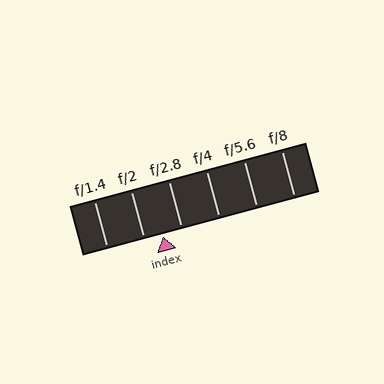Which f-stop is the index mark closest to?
The index mark is closest to f/2.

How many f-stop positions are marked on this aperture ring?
There are 6 f-stop positions marked.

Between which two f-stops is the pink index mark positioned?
The index mark is between f/2 and f/2.8.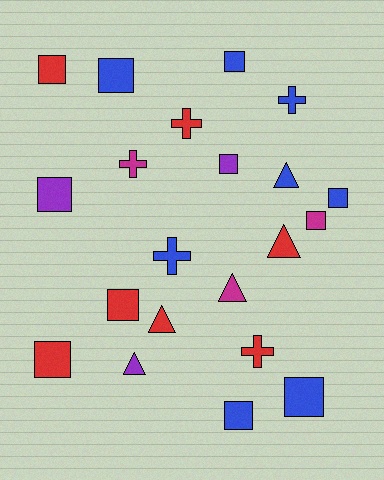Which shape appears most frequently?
Square, with 11 objects.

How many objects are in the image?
There are 21 objects.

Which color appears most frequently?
Blue, with 8 objects.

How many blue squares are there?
There are 5 blue squares.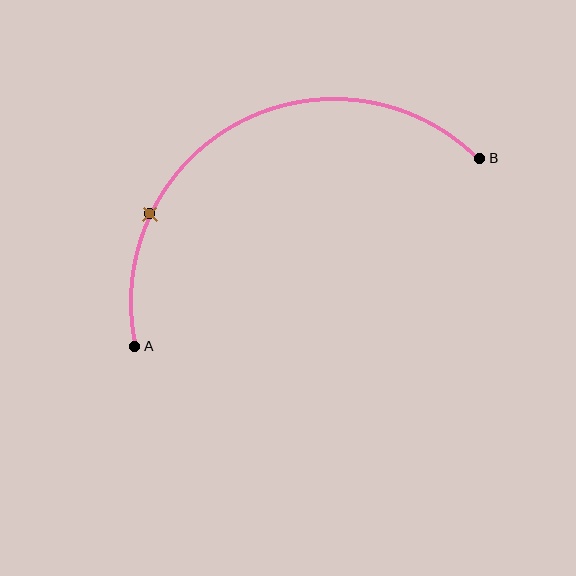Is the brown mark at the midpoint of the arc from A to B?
No. The brown mark lies on the arc but is closer to endpoint A. The arc midpoint would be at the point on the curve equidistant along the arc from both A and B.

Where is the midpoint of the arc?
The arc midpoint is the point on the curve farthest from the straight line joining A and B. It sits above that line.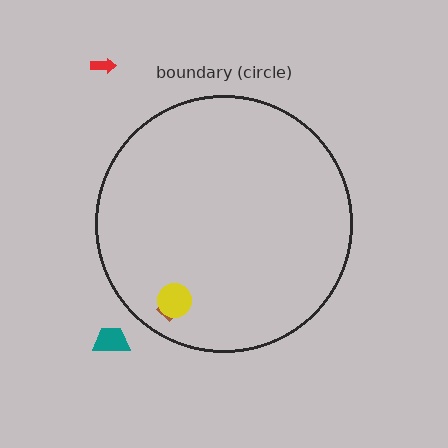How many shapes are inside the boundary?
2 inside, 2 outside.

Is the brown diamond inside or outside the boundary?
Inside.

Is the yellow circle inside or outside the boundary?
Inside.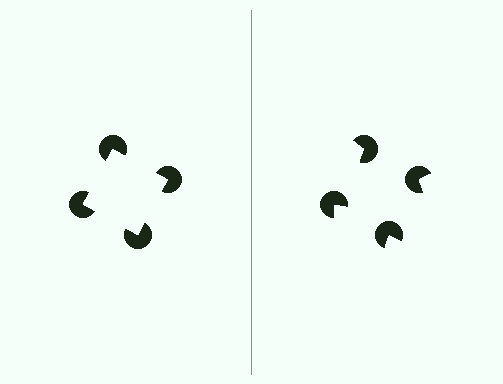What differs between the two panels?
The pac-man discs are positioned identically on both sides; only the wedge orientations differ. On the left they align to a square; on the right they are misaligned.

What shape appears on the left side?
An illusory square.